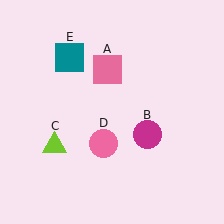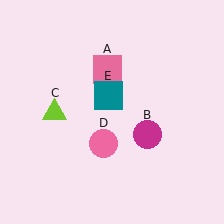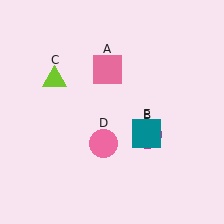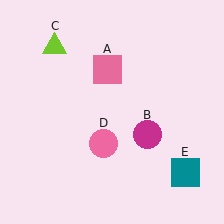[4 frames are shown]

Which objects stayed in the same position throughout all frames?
Pink square (object A) and magenta circle (object B) and pink circle (object D) remained stationary.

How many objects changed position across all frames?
2 objects changed position: lime triangle (object C), teal square (object E).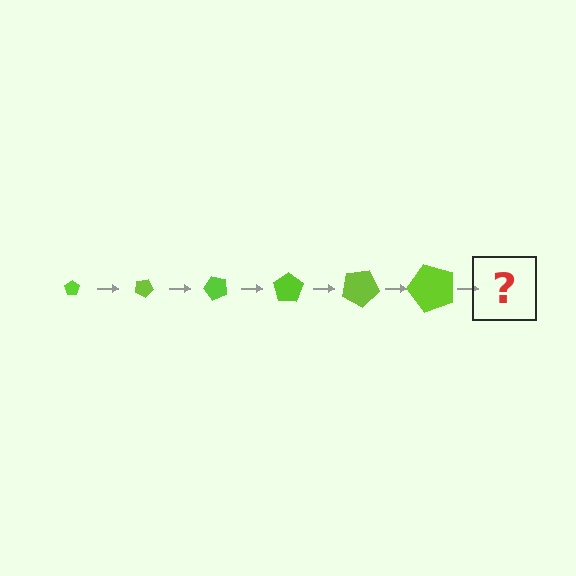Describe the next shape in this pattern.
It should be a pentagon, larger than the previous one and rotated 150 degrees from the start.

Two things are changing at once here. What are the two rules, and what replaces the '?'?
The two rules are that the pentagon grows larger each step and it rotates 25 degrees each step. The '?' should be a pentagon, larger than the previous one and rotated 150 degrees from the start.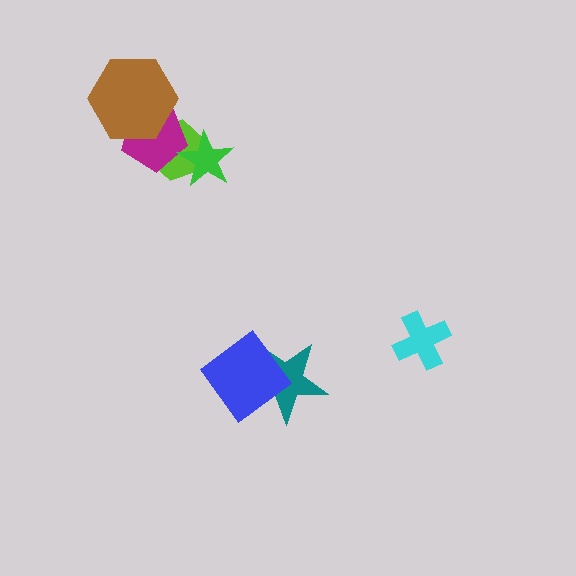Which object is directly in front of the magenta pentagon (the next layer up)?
The green star is directly in front of the magenta pentagon.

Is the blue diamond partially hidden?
No, no other shape covers it.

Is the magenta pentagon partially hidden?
Yes, it is partially covered by another shape.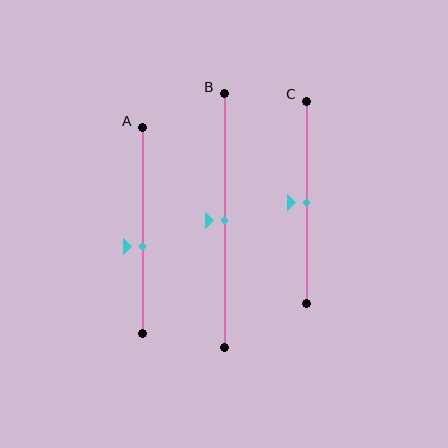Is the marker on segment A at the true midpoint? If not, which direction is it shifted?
No, the marker on segment A is shifted downward by about 8% of the segment length.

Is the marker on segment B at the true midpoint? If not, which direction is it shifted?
Yes, the marker on segment B is at the true midpoint.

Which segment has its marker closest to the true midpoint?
Segment B has its marker closest to the true midpoint.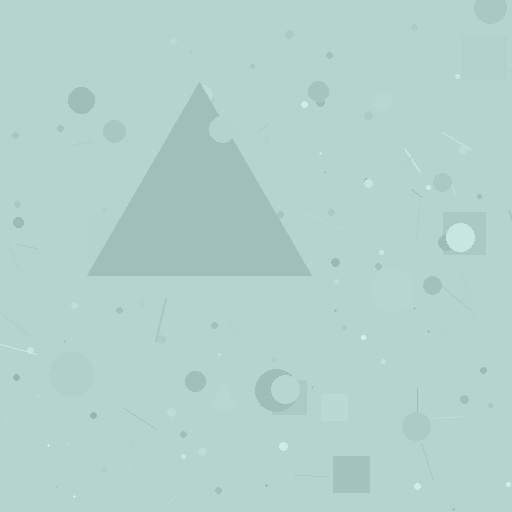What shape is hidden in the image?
A triangle is hidden in the image.